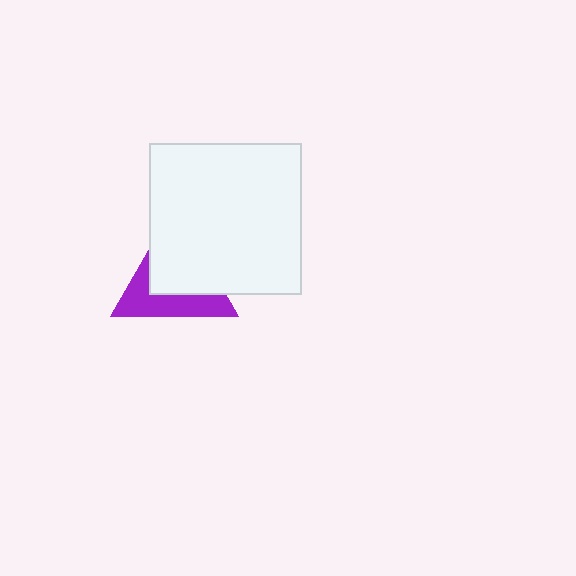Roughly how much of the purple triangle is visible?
A small part of it is visible (roughly 44%).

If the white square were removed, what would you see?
You would see the complete purple triangle.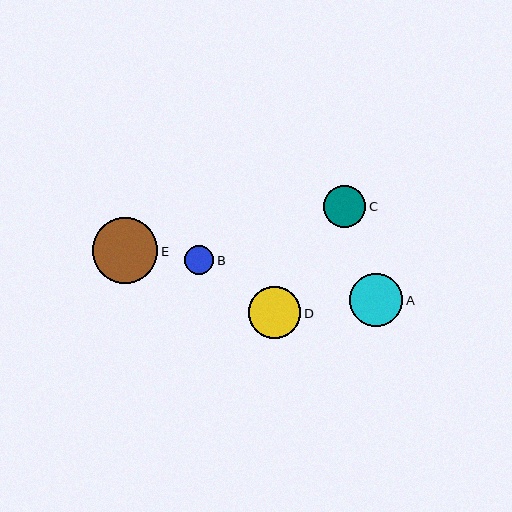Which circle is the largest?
Circle E is the largest with a size of approximately 66 pixels.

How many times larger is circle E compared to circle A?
Circle E is approximately 1.2 times the size of circle A.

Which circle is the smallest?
Circle B is the smallest with a size of approximately 29 pixels.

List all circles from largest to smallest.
From largest to smallest: E, A, D, C, B.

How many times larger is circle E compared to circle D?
Circle E is approximately 1.3 times the size of circle D.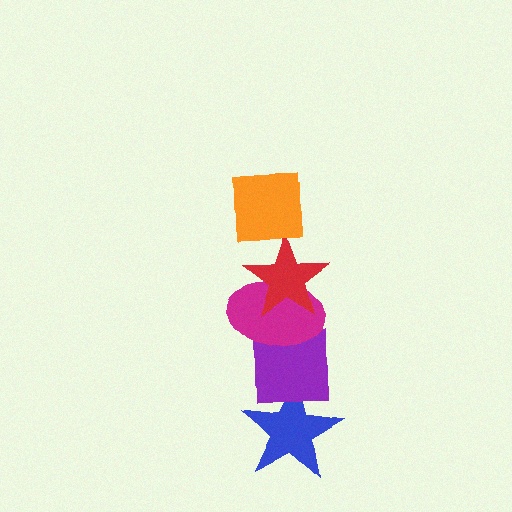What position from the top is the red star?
The red star is 2nd from the top.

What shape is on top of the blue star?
The purple square is on top of the blue star.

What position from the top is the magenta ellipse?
The magenta ellipse is 3rd from the top.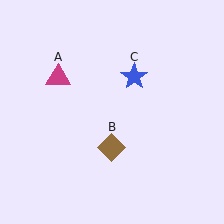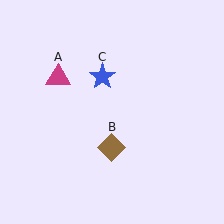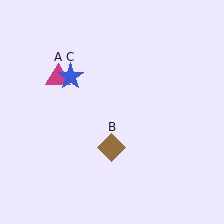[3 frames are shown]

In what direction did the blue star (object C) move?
The blue star (object C) moved left.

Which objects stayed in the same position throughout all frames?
Magenta triangle (object A) and brown diamond (object B) remained stationary.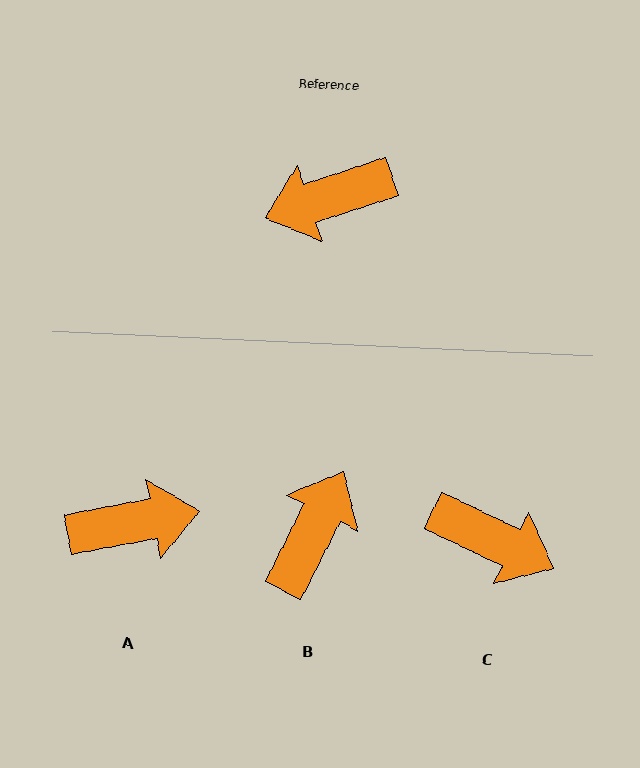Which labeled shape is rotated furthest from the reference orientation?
A, about 172 degrees away.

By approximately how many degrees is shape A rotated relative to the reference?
Approximately 172 degrees counter-clockwise.